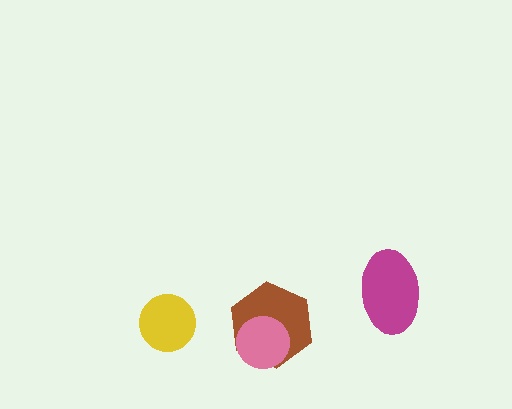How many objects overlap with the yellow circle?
0 objects overlap with the yellow circle.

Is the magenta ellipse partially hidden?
No, no other shape covers it.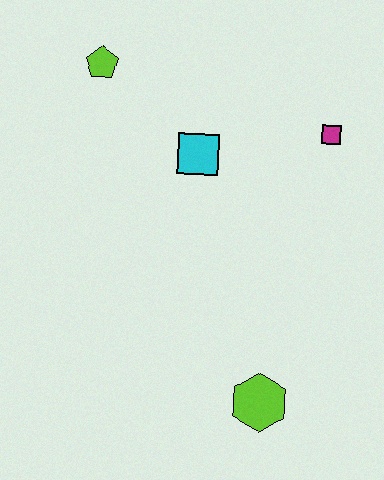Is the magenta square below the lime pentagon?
Yes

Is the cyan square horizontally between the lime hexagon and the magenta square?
No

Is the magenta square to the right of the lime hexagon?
Yes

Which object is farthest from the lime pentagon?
The lime hexagon is farthest from the lime pentagon.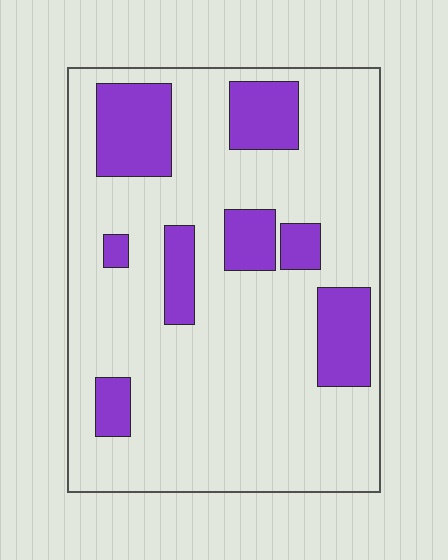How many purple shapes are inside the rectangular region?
8.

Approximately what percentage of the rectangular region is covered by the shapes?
Approximately 20%.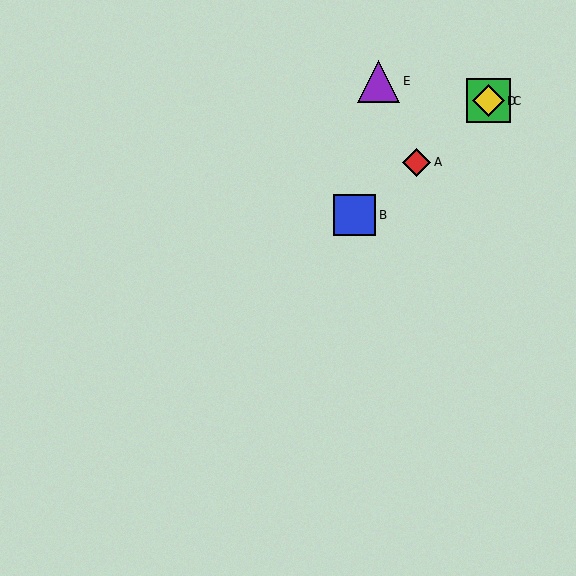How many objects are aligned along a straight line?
4 objects (A, B, C, D) are aligned along a straight line.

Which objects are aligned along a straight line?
Objects A, B, C, D are aligned along a straight line.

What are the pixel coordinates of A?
Object A is at (416, 162).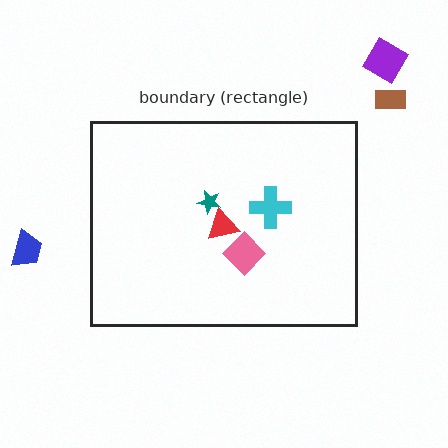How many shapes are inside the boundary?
4 inside, 3 outside.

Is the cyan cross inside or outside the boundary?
Inside.